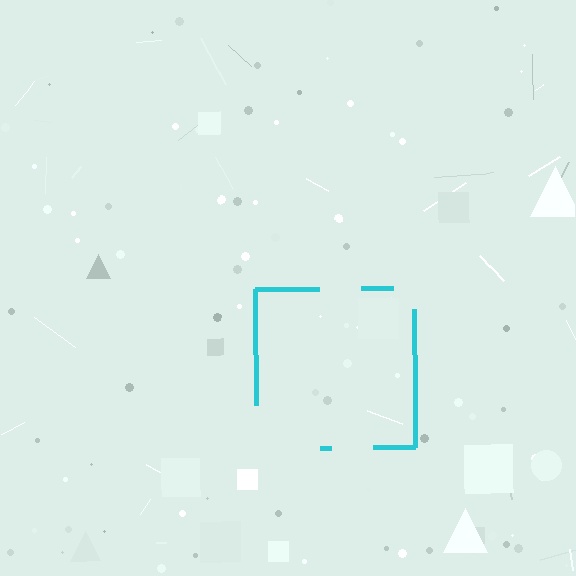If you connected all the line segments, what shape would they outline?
They would outline a square.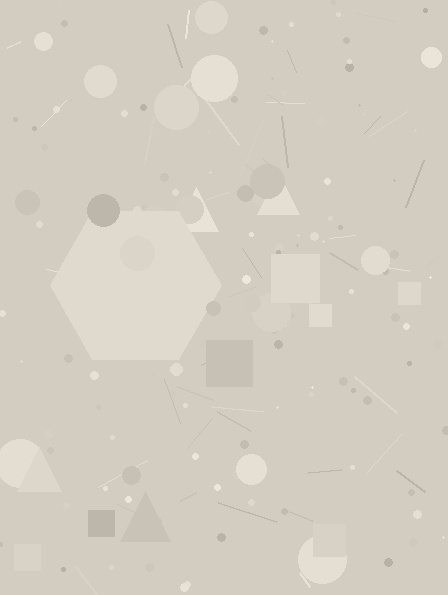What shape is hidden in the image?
A hexagon is hidden in the image.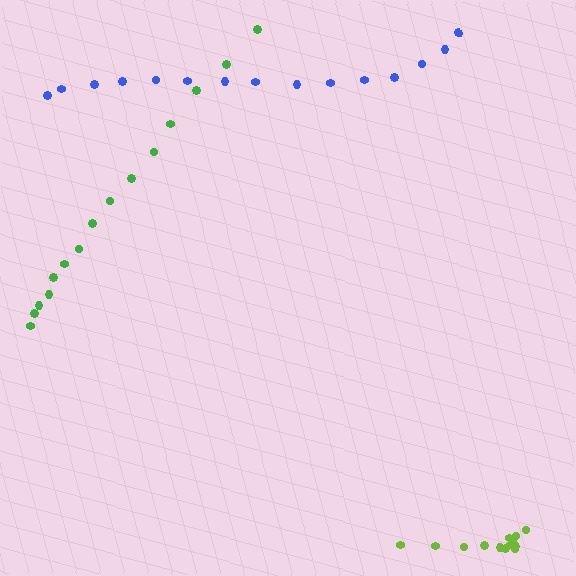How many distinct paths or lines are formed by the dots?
There are 3 distinct paths.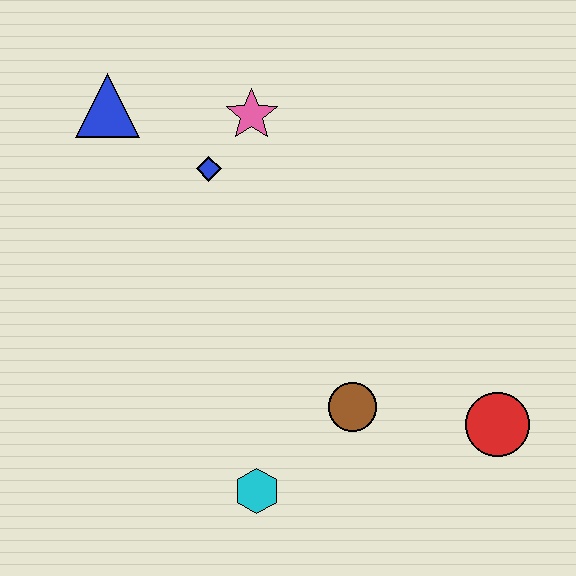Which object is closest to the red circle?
The brown circle is closest to the red circle.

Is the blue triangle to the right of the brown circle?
No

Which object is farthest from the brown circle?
The blue triangle is farthest from the brown circle.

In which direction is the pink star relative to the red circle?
The pink star is above the red circle.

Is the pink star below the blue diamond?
No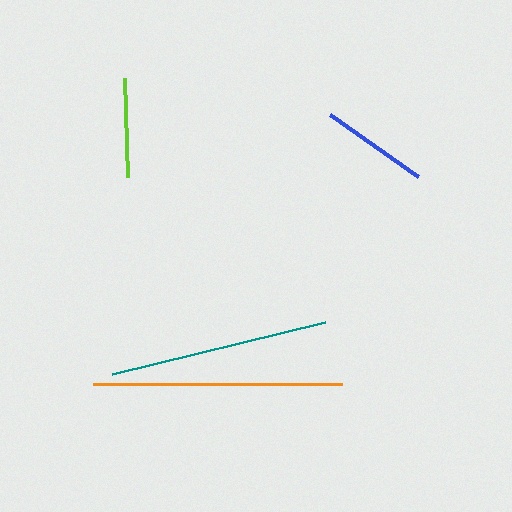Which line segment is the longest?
The orange line is the longest at approximately 249 pixels.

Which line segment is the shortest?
The lime line is the shortest at approximately 99 pixels.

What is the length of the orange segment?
The orange segment is approximately 249 pixels long.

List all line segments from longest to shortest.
From longest to shortest: orange, teal, blue, lime.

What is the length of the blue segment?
The blue segment is approximately 108 pixels long.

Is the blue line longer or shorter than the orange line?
The orange line is longer than the blue line.